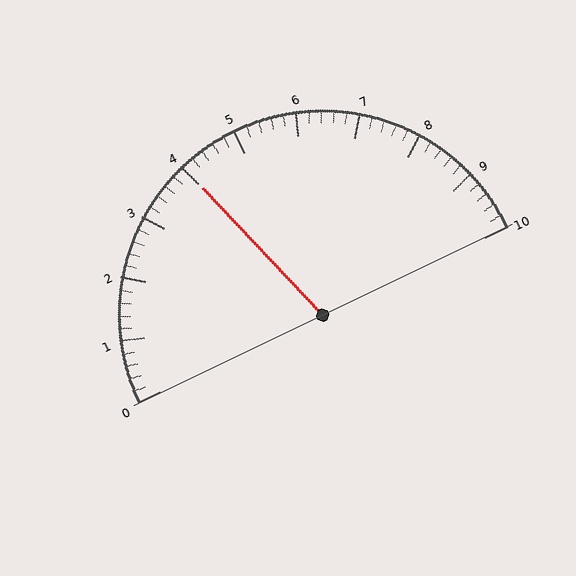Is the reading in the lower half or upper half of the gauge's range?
The reading is in the lower half of the range (0 to 10).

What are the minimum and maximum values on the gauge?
The gauge ranges from 0 to 10.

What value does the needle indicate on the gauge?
The needle indicates approximately 4.0.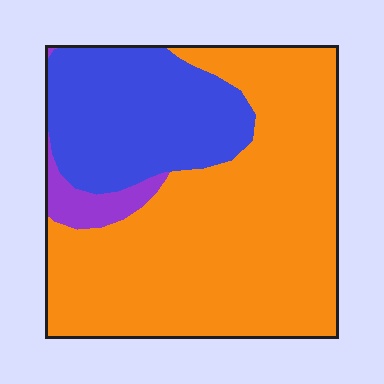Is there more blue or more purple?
Blue.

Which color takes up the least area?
Purple, at roughly 5%.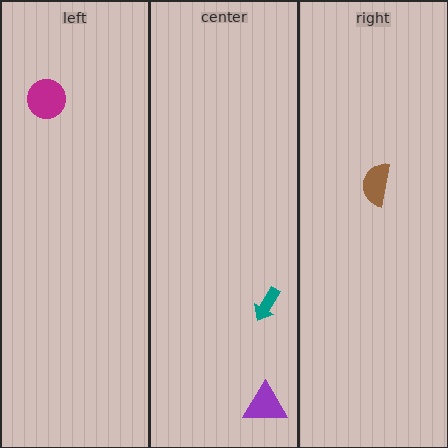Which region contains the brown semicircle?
The right region.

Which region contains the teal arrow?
The center region.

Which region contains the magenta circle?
The left region.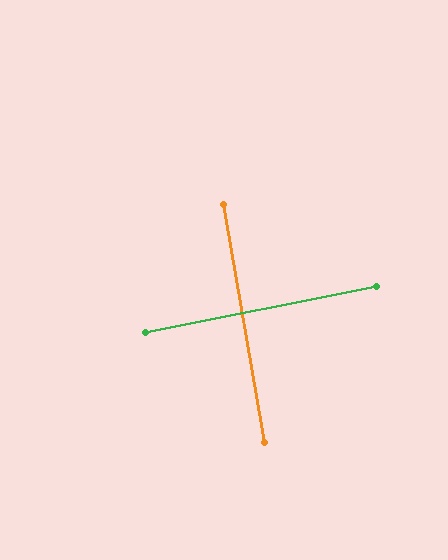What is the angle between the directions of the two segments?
Approximately 88 degrees.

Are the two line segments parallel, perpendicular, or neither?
Perpendicular — they meet at approximately 88°.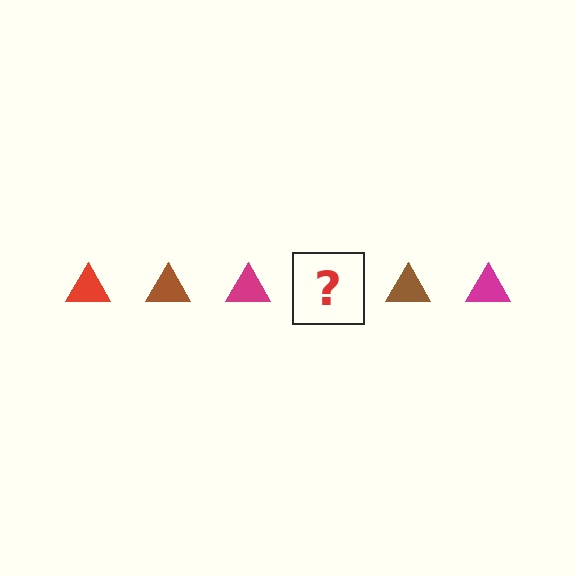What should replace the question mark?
The question mark should be replaced with a red triangle.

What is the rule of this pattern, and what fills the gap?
The rule is that the pattern cycles through red, brown, magenta triangles. The gap should be filled with a red triangle.